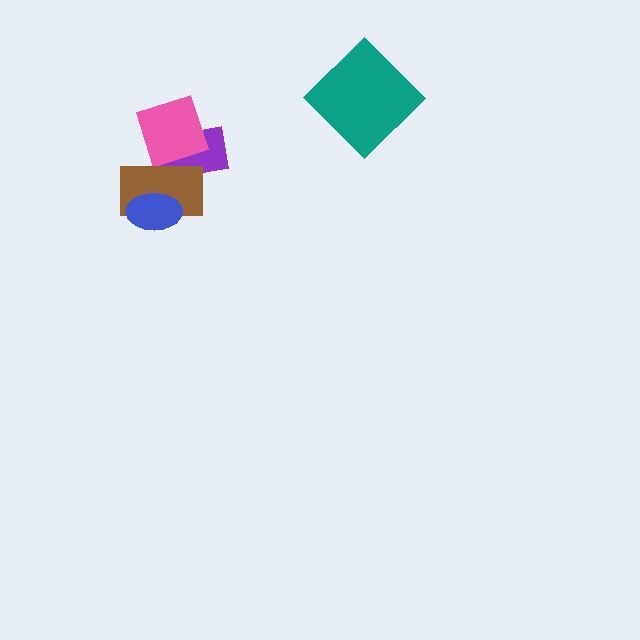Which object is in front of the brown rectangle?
The blue ellipse is in front of the brown rectangle.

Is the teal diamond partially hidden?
No, no other shape covers it.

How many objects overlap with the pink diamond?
2 objects overlap with the pink diamond.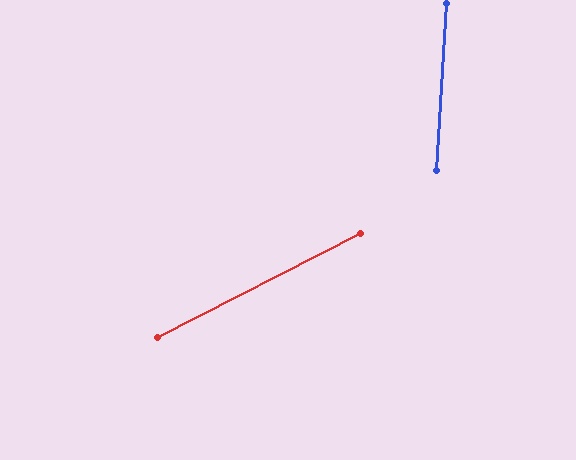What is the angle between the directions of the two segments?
Approximately 59 degrees.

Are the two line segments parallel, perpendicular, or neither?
Neither parallel nor perpendicular — they differ by about 59°.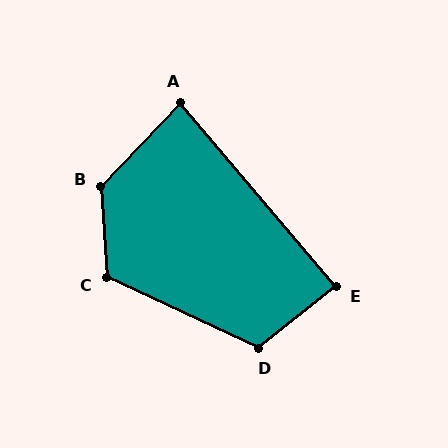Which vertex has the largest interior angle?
B, at approximately 133 degrees.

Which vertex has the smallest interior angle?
A, at approximately 84 degrees.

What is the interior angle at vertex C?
Approximately 119 degrees (obtuse).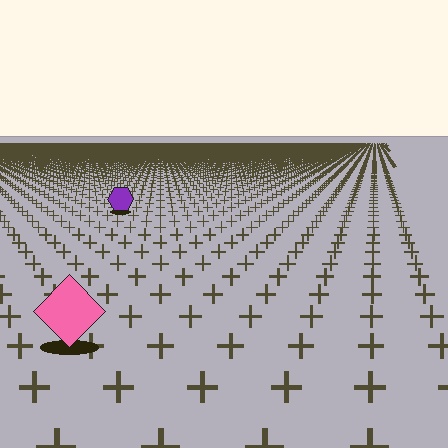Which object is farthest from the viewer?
The purple hexagon is farthest from the viewer. It appears smaller and the ground texture around it is denser.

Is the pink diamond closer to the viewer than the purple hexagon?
Yes. The pink diamond is closer — you can tell from the texture gradient: the ground texture is coarser near it.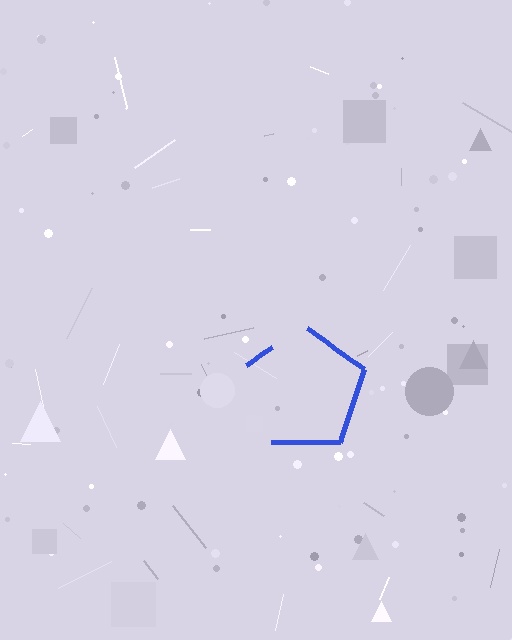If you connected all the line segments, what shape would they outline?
They would outline a pentagon.